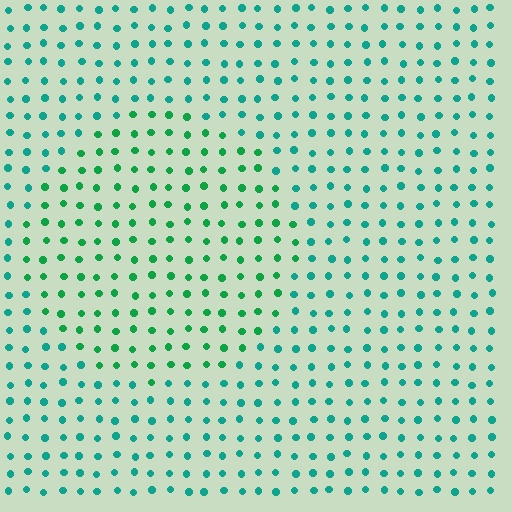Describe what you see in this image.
The image is filled with small teal elements in a uniform arrangement. A circle-shaped region is visible where the elements are tinted to a slightly different hue, forming a subtle color boundary.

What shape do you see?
I see a circle.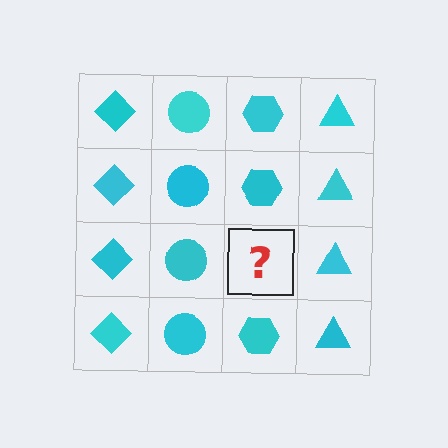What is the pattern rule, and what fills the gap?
The rule is that each column has a consistent shape. The gap should be filled with a cyan hexagon.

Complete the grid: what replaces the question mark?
The question mark should be replaced with a cyan hexagon.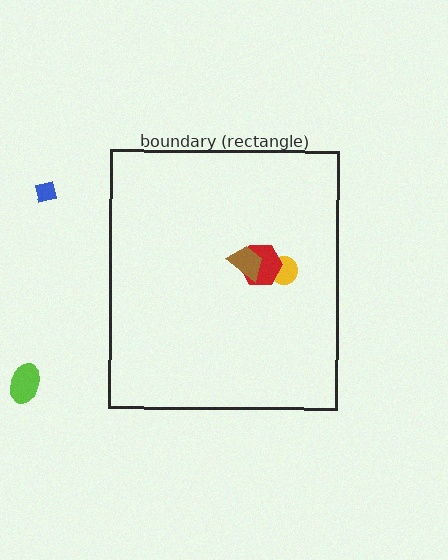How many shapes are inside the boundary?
3 inside, 2 outside.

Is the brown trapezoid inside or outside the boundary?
Inside.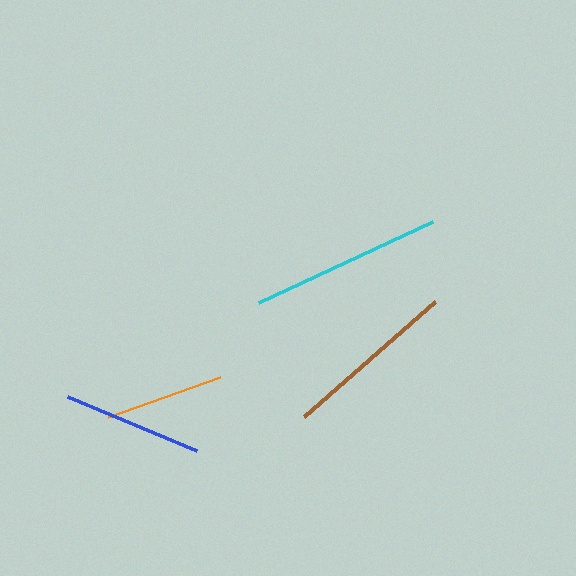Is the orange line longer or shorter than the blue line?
The blue line is longer than the orange line.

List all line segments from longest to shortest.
From longest to shortest: cyan, brown, blue, orange.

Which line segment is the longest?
The cyan line is the longest at approximately 191 pixels.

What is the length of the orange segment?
The orange segment is approximately 119 pixels long.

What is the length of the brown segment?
The brown segment is approximately 174 pixels long.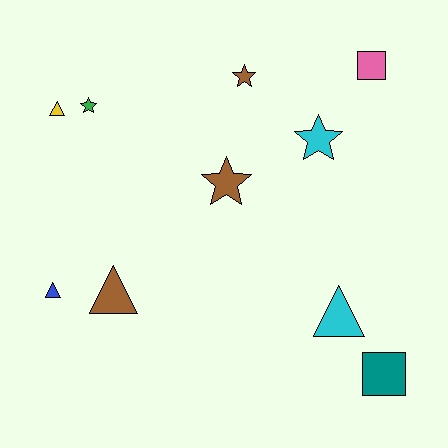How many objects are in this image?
There are 10 objects.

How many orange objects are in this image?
There are no orange objects.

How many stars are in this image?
There are 4 stars.